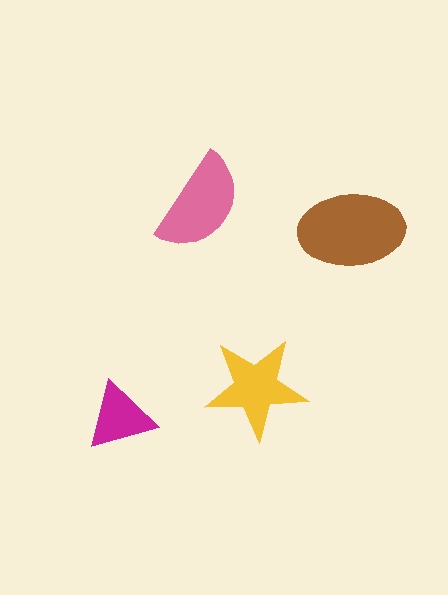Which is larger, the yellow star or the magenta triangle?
The yellow star.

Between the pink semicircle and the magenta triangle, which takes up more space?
The pink semicircle.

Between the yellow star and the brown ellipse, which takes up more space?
The brown ellipse.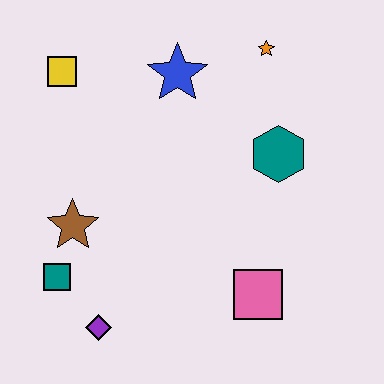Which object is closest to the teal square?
The brown star is closest to the teal square.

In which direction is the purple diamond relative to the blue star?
The purple diamond is below the blue star.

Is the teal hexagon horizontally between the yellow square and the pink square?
No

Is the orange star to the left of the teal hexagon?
Yes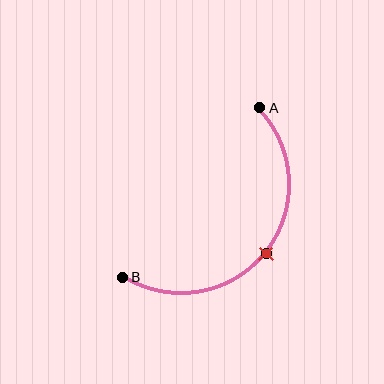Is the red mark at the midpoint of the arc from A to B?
Yes. The red mark lies on the arc at equal arc-length from both A and B — it is the arc midpoint.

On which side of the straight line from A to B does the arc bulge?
The arc bulges below and to the right of the straight line connecting A and B.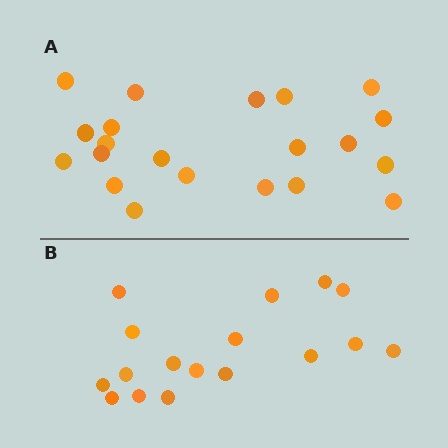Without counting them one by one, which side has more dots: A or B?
Region A (the top region) has more dots.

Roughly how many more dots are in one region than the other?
Region A has about 4 more dots than region B.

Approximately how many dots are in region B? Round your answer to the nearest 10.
About 20 dots. (The exact count is 17, which rounds to 20.)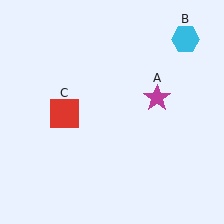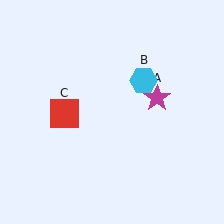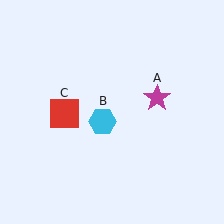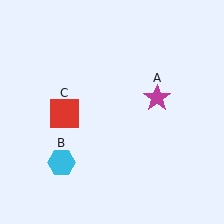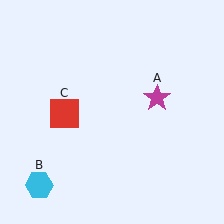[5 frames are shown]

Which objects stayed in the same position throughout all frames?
Magenta star (object A) and red square (object C) remained stationary.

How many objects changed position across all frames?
1 object changed position: cyan hexagon (object B).